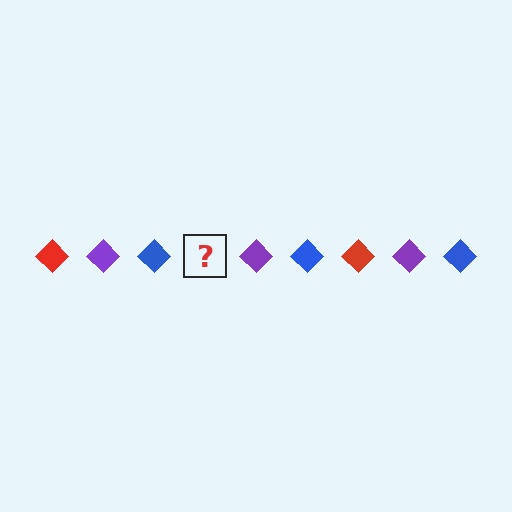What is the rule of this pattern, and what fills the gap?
The rule is that the pattern cycles through red, purple, blue diamonds. The gap should be filled with a red diamond.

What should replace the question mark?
The question mark should be replaced with a red diamond.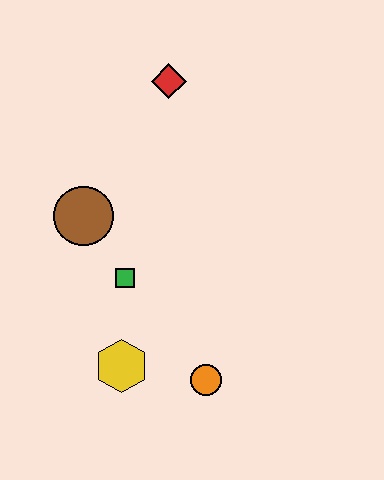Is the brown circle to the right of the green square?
No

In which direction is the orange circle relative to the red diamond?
The orange circle is below the red diamond.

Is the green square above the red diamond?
No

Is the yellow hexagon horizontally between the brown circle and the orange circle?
Yes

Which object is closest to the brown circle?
The green square is closest to the brown circle.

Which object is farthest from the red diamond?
The orange circle is farthest from the red diamond.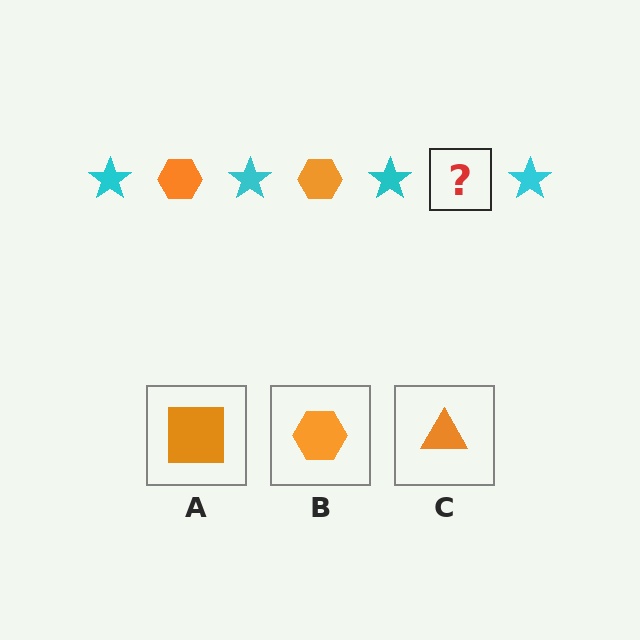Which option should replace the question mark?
Option B.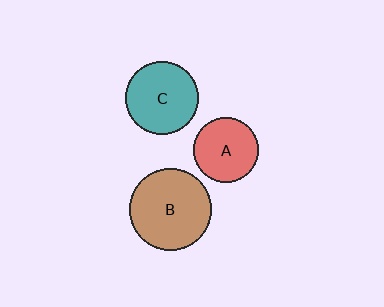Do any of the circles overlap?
No, none of the circles overlap.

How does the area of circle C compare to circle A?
Approximately 1.3 times.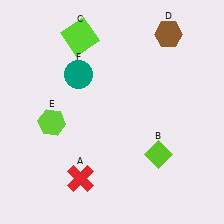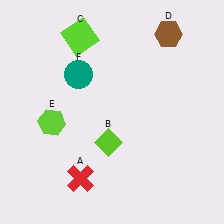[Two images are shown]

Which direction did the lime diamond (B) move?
The lime diamond (B) moved left.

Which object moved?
The lime diamond (B) moved left.